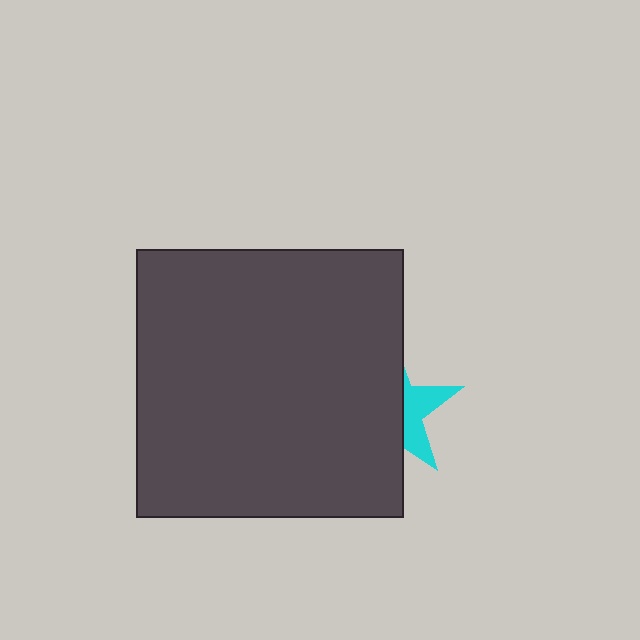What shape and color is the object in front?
The object in front is a dark gray rectangle.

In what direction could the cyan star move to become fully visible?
The cyan star could move right. That would shift it out from behind the dark gray rectangle entirely.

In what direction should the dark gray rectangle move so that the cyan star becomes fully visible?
The dark gray rectangle should move left. That is the shortest direction to clear the overlap and leave the cyan star fully visible.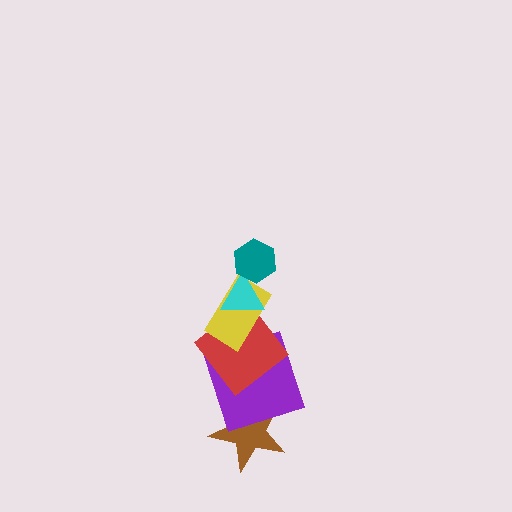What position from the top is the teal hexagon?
The teal hexagon is 1st from the top.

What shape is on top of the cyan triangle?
The teal hexagon is on top of the cyan triangle.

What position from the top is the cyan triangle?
The cyan triangle is 2nd from the top.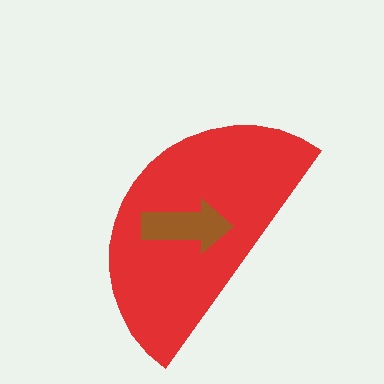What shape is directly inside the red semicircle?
The brown arrow.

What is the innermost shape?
The brown arrow.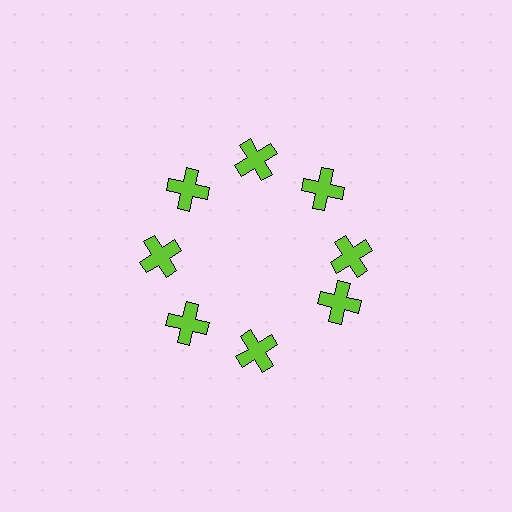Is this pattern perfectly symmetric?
No. The 8 lime crosses are arranged in a ring, but one element near the 4 o'clock position is rotated out of alignment along the ring, breaking the 8-fold rotational symmetry.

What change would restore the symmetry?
The symmetry would be restored by rotating it back into even spacing with its neighbors so that all 8 crosses sit at equal angles and equal distance from the center.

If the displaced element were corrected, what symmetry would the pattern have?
It would have 8-fold rotational symmetry — the pattern would map onto itself every 45 degrees.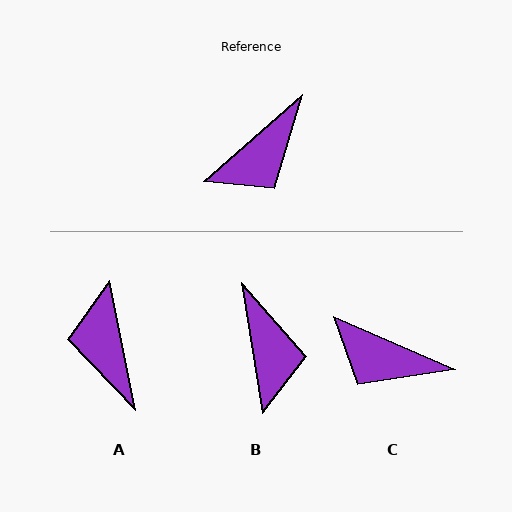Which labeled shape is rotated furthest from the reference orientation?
A, about 120 degrees away.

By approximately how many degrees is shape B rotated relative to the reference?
Approximately 58 degrees counter-clockwise.